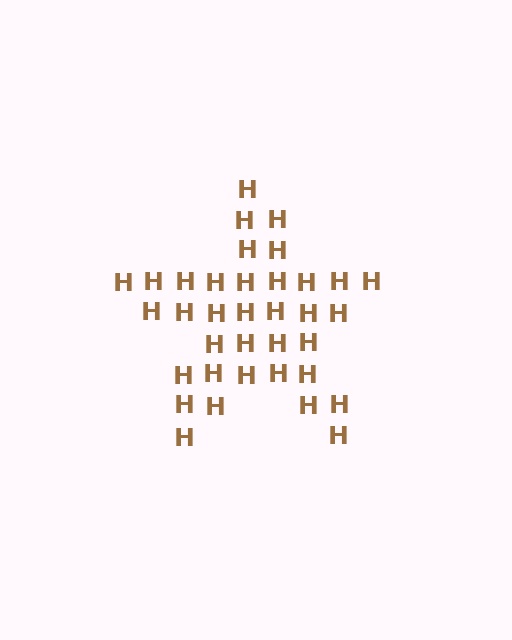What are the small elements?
The small elements are letter H's.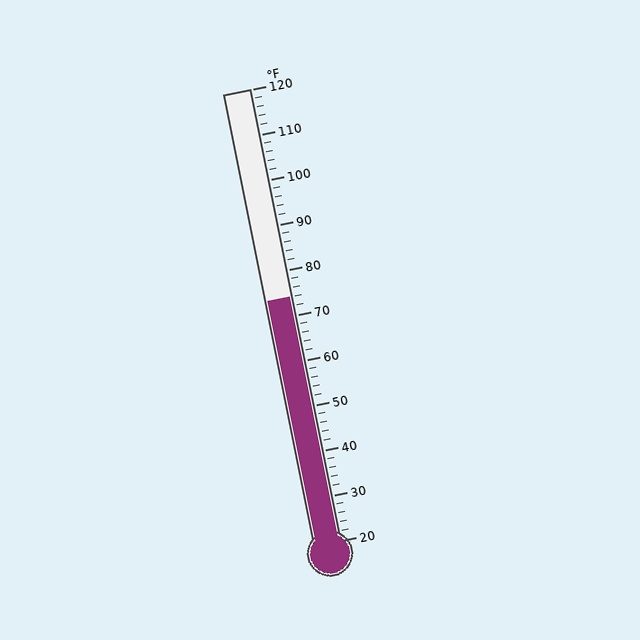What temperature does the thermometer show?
The thermometer shows approximately 74°F.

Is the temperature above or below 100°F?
The temperature is below 100°F.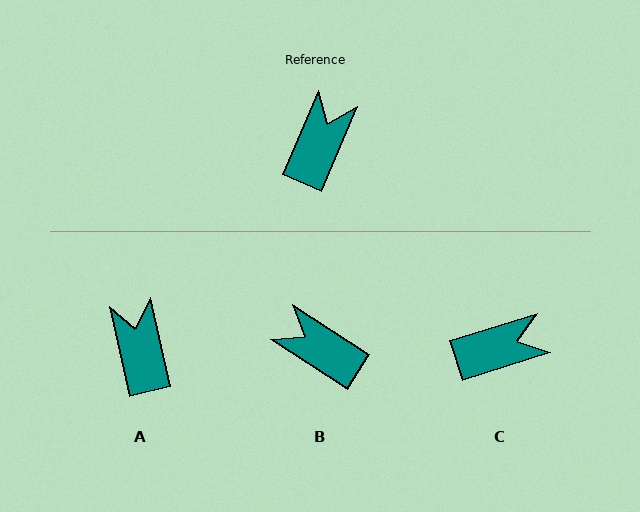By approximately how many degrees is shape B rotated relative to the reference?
Approximately 80 degrees counter-clockwise.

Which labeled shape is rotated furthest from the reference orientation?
B, about 80 degrees away.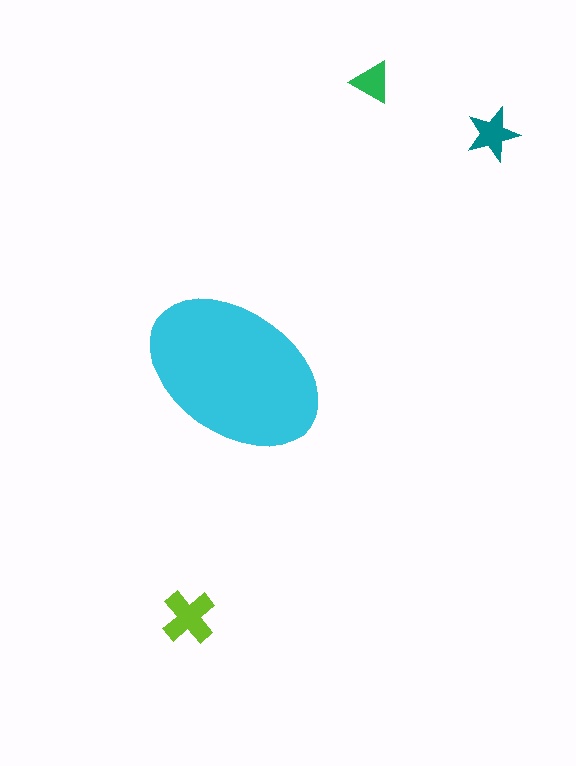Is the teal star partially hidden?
No, the teal star is fully visible.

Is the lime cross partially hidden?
No, the lime cross is fully visible.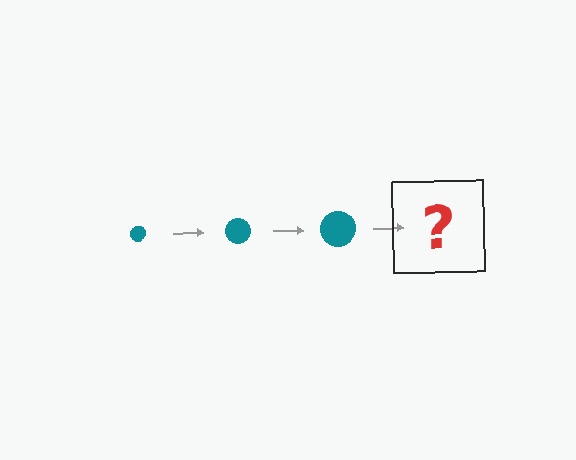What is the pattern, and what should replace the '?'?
The pattern is that the circle gets progressively larger each step. The '?' should be a teal circle, larger than the previous one.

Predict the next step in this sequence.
The next step is a teal circle, larger than the previous one.